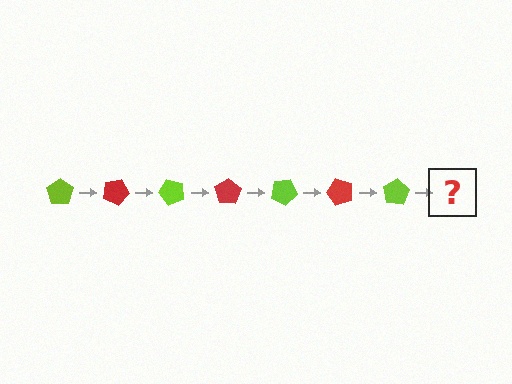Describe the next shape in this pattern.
It should be a red pentagon, rotated 175 degrees from the start.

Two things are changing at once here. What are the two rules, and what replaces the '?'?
The two rules are that it rotates 25 degrees each step and the color cycles through lime and red. The '?' should be a red pentagon, rotated 175 degrees from the start.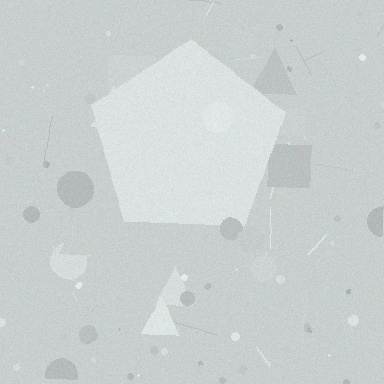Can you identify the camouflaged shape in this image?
The camouflaged shape is a pentagon.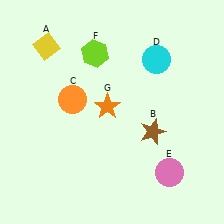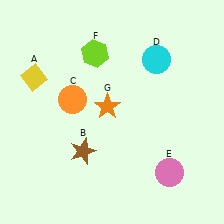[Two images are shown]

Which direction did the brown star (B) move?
The brown star (B) moved left.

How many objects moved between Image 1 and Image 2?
2 objects moved between the two images.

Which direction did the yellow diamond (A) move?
The yellow diamond (A) moved down.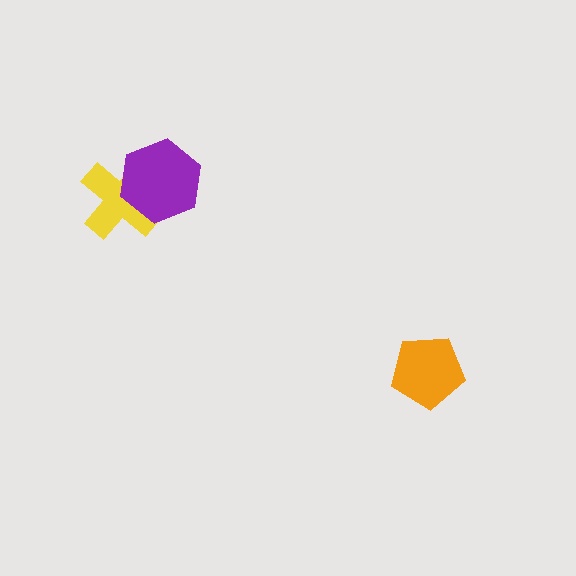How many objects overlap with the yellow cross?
1 object overlaps with the yellow cross.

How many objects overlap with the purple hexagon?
1 object overlaps with the purple hexagon.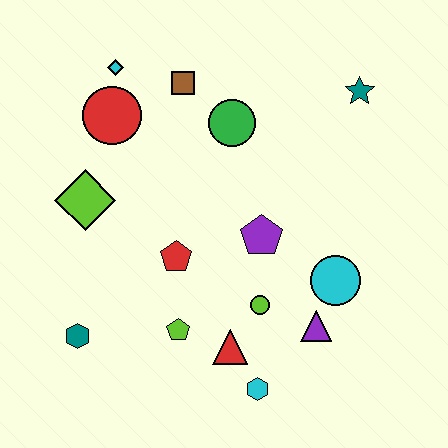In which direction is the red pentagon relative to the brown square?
The red pentagon is below the brown square.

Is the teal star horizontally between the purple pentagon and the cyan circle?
No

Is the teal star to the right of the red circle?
Yes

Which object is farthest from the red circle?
The cyan hexagon is farthest from the red circle.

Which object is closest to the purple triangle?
The cyan circle is closest to the purple triangle.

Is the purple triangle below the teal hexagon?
No